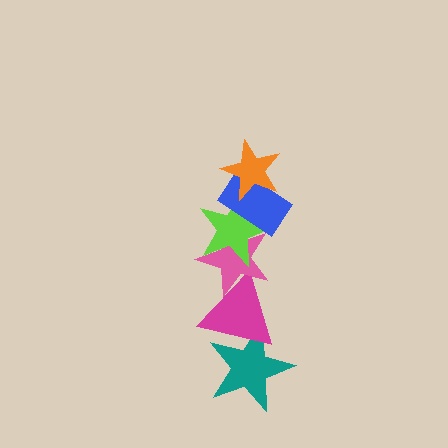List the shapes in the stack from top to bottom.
From top to bottom: the orange star, the blue rectangle, the lime star, the pink star, the magenta triangle, the teal star.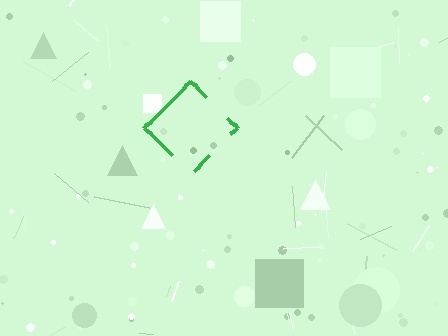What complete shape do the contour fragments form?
The contour fragments form a diamond.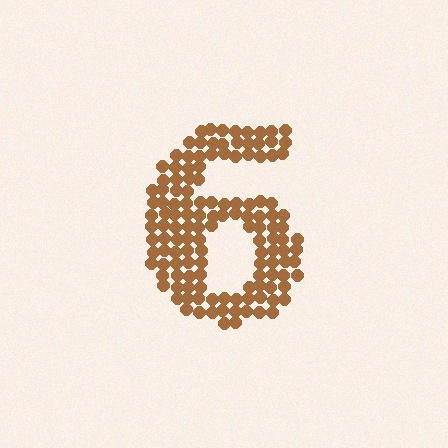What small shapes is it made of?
It is made of small circles.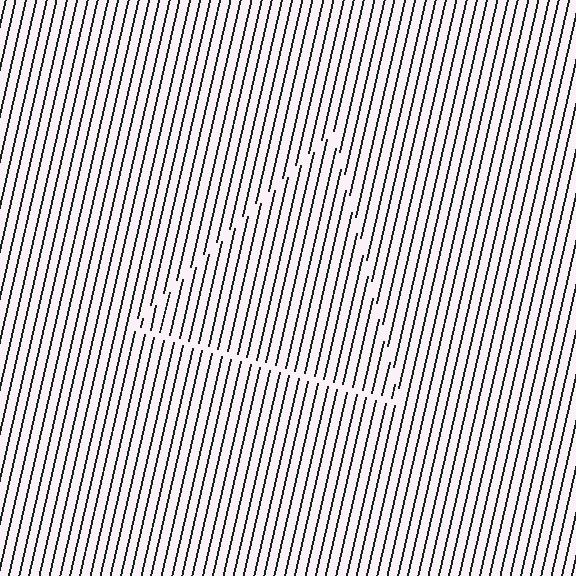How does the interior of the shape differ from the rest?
The interior of the shape contains the same grating, shifted by half a period — the contour is defined by the phase discontinuity where line-ends from the inner and outer gratings abut.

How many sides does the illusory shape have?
3 sides — the line-ends trace a triangle.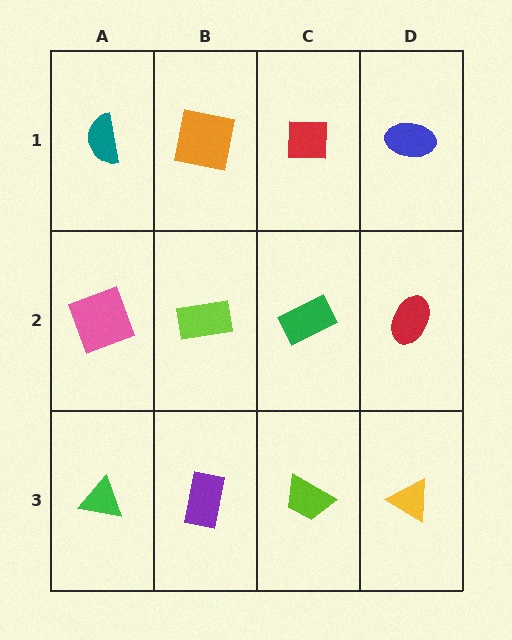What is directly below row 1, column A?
A pink square.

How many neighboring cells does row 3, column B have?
3.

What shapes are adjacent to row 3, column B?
A lime rectangle (row 2, column B), a green triangle (row 3, column A), a lime trapezoid (row 3, column C).